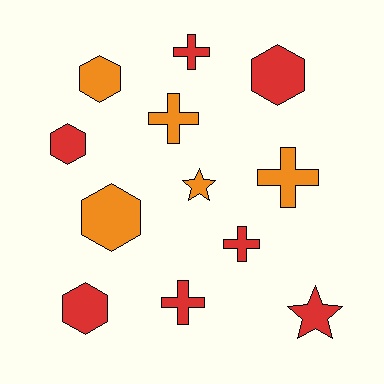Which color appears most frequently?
Red, with 7 objects.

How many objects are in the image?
There are 12 objects.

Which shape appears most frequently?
Hexagon, with 5 objects.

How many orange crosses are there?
There are 2 orange crosses.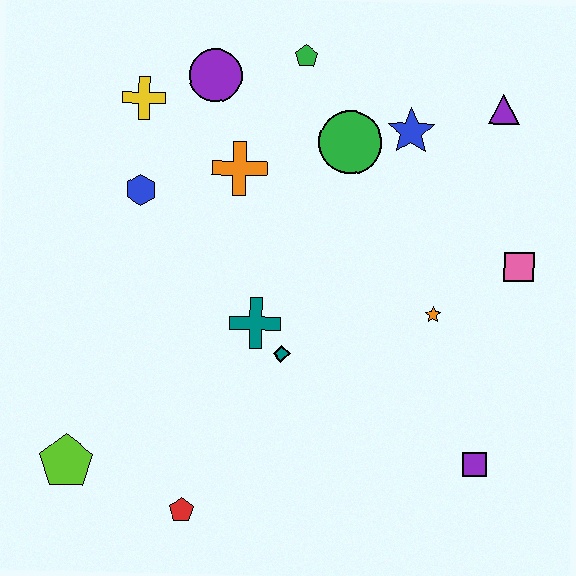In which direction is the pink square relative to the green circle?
The pink square is to the right of the green circle.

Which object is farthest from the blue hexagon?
The purple square is farthest from the blue hexagon.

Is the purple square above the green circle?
No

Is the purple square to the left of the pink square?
Yes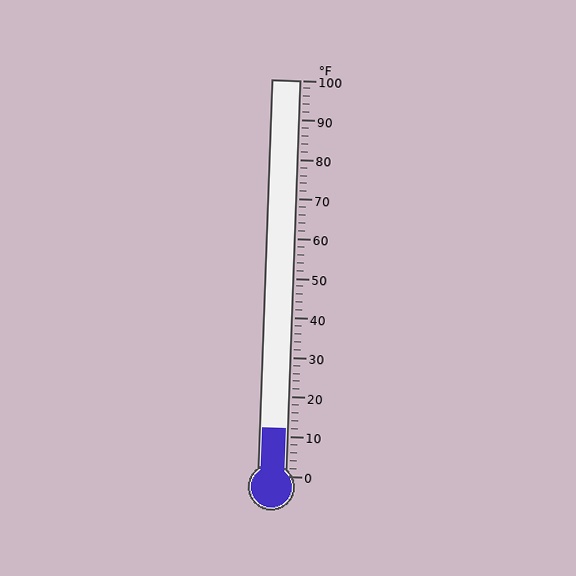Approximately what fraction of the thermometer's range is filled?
The thermometer is filled to approximately 10% of its range.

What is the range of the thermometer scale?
The thermometer scale ranges from 0°F to 100°F.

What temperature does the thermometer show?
The thermometer shows approximately 12°F.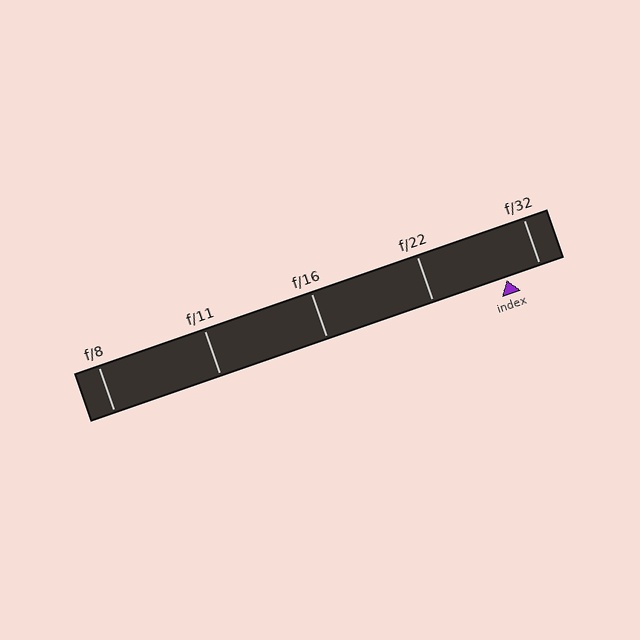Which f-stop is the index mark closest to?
The index mark is closest to f/32.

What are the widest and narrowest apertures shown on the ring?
The widest aperture shown is f/8 and the narrowest is f/32.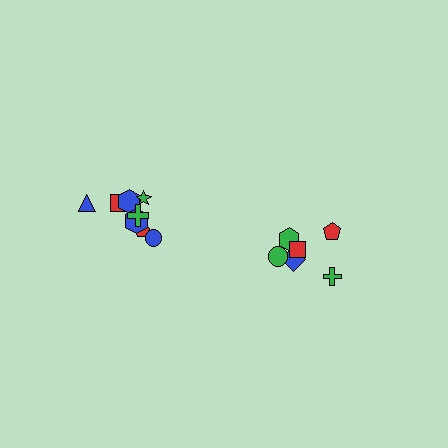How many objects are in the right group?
There are 6 objects.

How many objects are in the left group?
There are 8 objects.